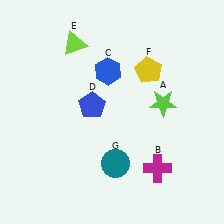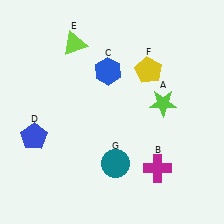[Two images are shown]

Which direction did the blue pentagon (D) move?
The blue pentagon (D) moved left.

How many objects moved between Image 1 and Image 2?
1 object moved between the two images.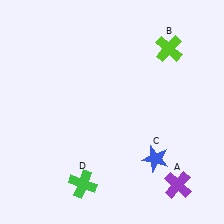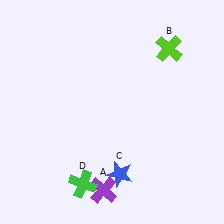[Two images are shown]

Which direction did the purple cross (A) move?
The purple cross (A) moved left.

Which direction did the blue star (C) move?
The blue star (C) moved left.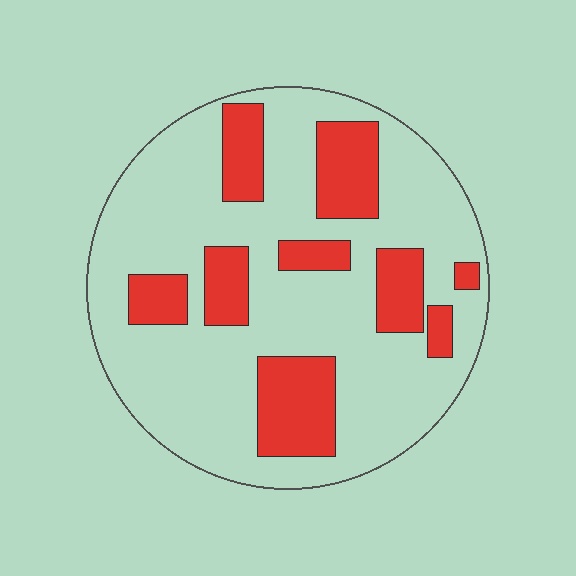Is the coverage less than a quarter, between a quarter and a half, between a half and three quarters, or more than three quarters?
Between a quarter and a half.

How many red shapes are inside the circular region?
9.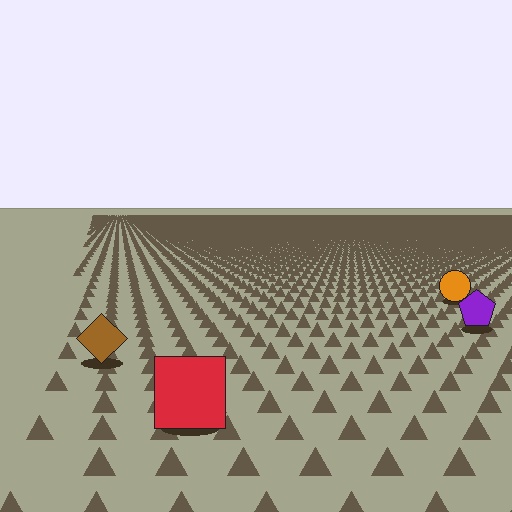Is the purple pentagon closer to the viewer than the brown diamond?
No. The brown diamond is closer — you can tell from the texture gradient: the ground texture is coarser near it.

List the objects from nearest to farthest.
From nearest to farthest: the red square, the brown diamond, the purple pentagon, the orange circle.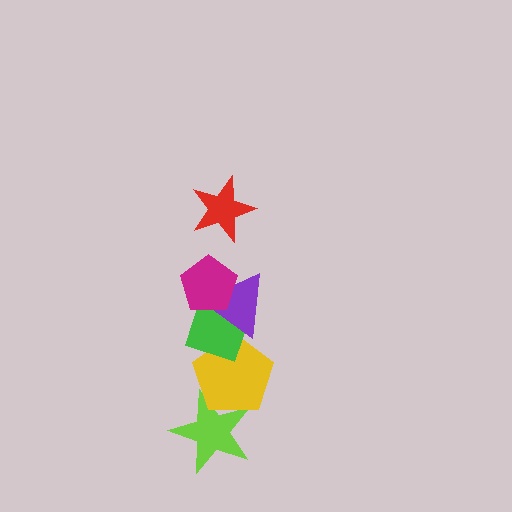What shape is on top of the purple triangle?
The magenta pentagon is on top of the purple triangle.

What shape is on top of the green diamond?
The purple triangle is on top of the green diamond.